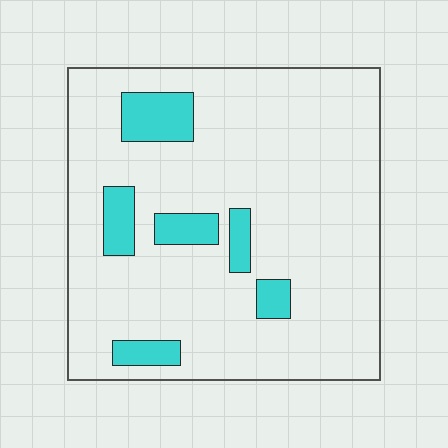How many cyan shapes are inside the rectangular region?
6.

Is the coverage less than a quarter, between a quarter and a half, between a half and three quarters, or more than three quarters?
Less than a quarter.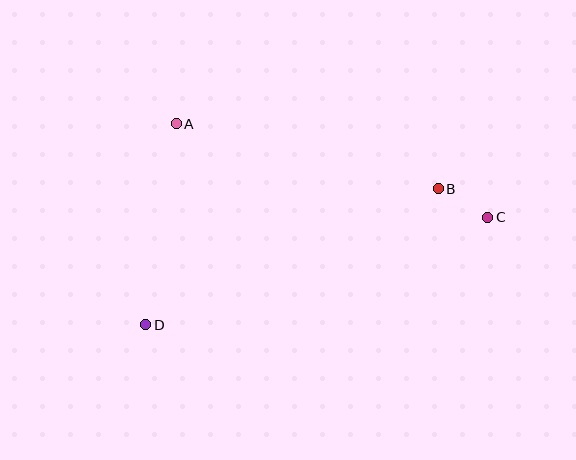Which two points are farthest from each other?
Points C and D are farthest from each other.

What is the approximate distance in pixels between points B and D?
The distance between B and D is approximately 322 pixels.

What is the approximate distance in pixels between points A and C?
The distance between A and C is approximately 326 pixels.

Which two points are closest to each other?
Points B and C are closest to each other.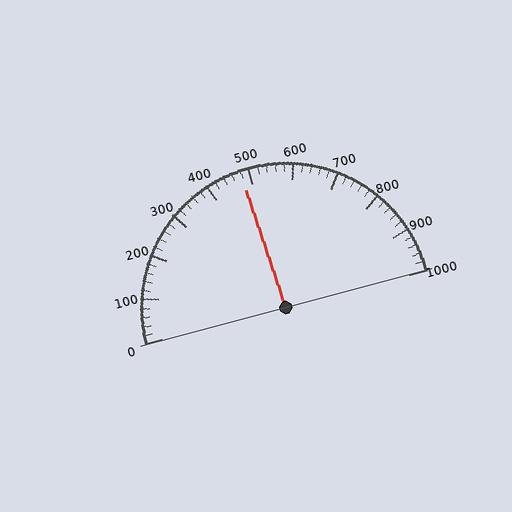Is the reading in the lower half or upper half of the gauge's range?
The reading is in the lower half of the range (0 to 1000).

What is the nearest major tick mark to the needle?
The nearest major tick mark is 500.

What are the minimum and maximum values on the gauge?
The gauge ranges from 0 to 1000.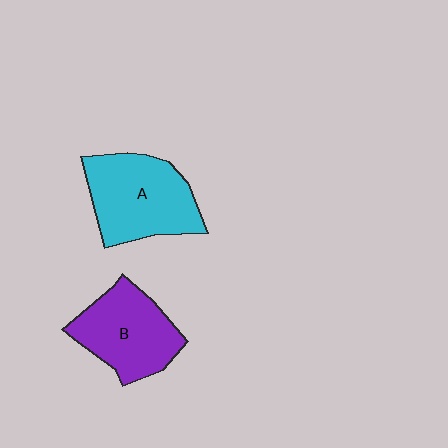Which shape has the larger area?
Shape A (cyan).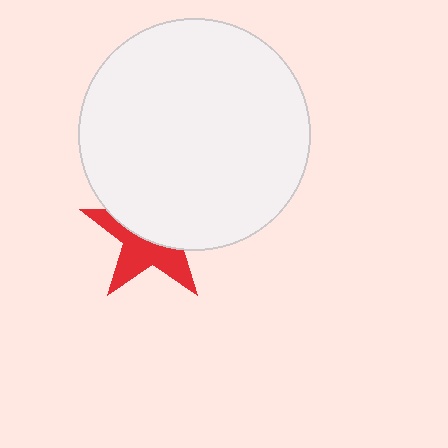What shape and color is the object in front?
The object in front is a white circle.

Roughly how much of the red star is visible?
About half of it is visible (roughly 46%).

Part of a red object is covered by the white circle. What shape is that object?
It is a star.